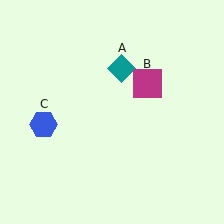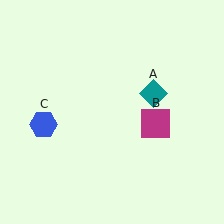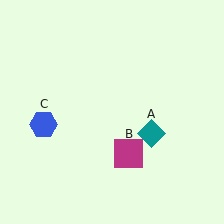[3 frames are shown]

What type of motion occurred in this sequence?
The teal diamond (object A), magenta square (object B) rotated clockwise around the center of the scene.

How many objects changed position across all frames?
2 objects changed position: teal diamond (object A), magenta square (object B).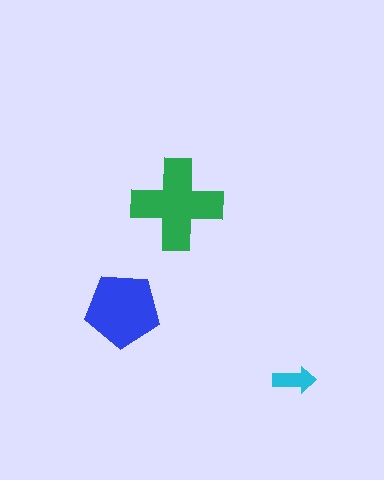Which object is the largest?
The green cross.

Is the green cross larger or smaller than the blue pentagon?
Larger.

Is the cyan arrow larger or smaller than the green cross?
Smaller.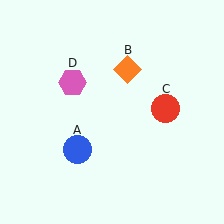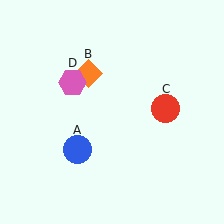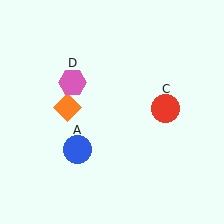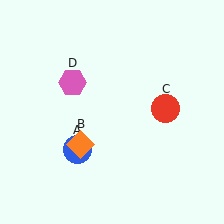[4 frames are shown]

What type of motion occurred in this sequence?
The orange diamond (object B) rotated counterclockwise around the center of the scene.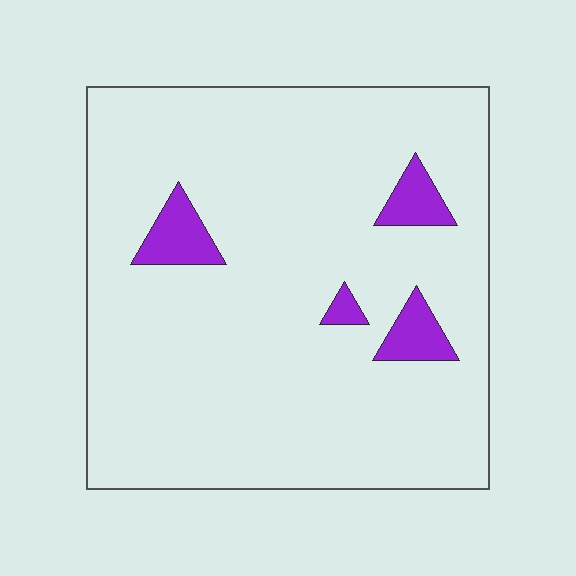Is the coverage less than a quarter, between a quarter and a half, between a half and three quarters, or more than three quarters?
Less than a quarter.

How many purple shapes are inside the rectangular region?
4.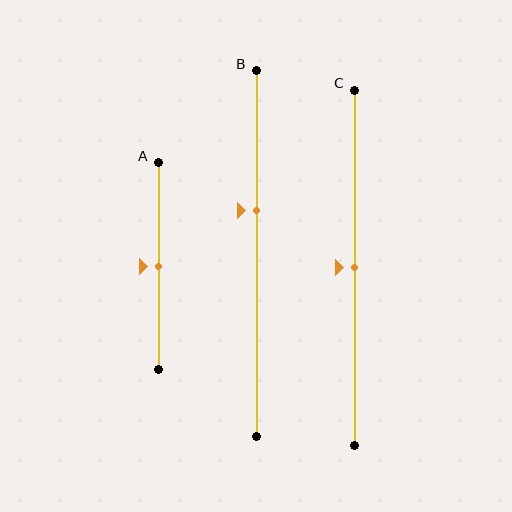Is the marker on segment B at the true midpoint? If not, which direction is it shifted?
No, the marker on segment B is shifted upward by about 12% of the segment length.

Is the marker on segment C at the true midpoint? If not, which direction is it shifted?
Yes, the marker on segment C is at the true midpoint.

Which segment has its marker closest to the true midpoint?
Segment A has its marker closest to the true midpoint.